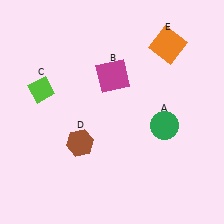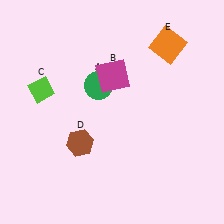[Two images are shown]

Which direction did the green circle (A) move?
The green circle (A) moved left.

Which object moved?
The green circle (A) moved left.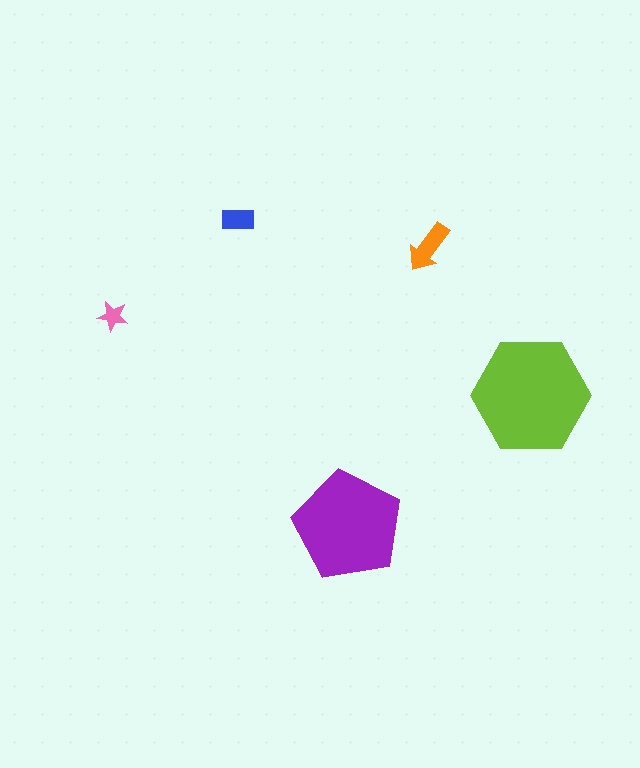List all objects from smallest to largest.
The pink star, the blue rectangle, the orange arrow, the purple pentagon, the lime hexagon.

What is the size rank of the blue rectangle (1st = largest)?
4th.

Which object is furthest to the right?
The lime hexagon is rightmost.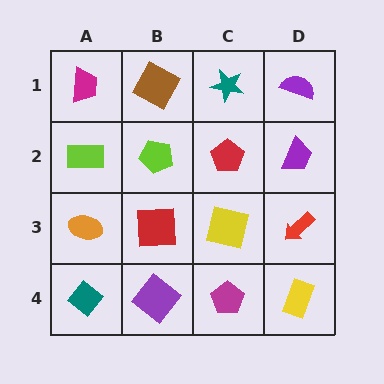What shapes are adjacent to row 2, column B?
A brown square (row 1, column B), a red square (row 3, column B), a lime rectangle (row 2, column A), a red pentagon (row 2, column C).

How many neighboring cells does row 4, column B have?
3.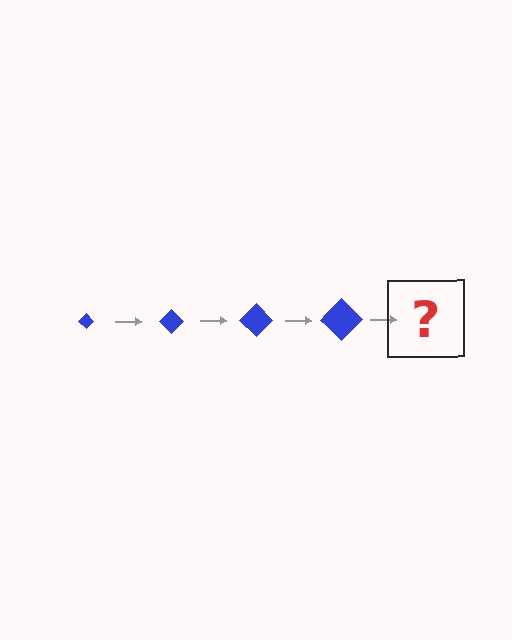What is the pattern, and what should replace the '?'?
The pattern is that the diamond gets progressively larger each step. The '?' should be a blue diamond, larger than the previous one.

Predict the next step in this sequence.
The next step is a blue diamond, larger than the previous one.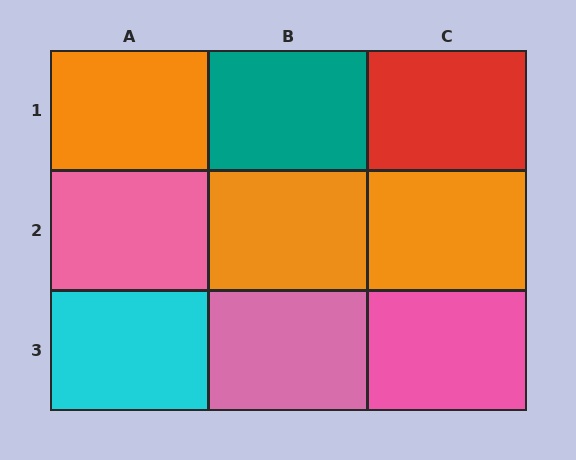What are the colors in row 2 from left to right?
Pink, orange, orange.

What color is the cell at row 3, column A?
Cyan.